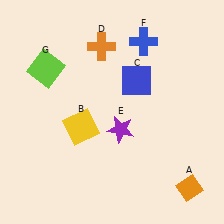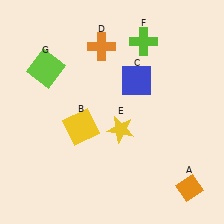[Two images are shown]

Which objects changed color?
E changed from purple to yellow. F changed from blue to lime.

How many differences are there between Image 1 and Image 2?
There are 2 differences between the two images.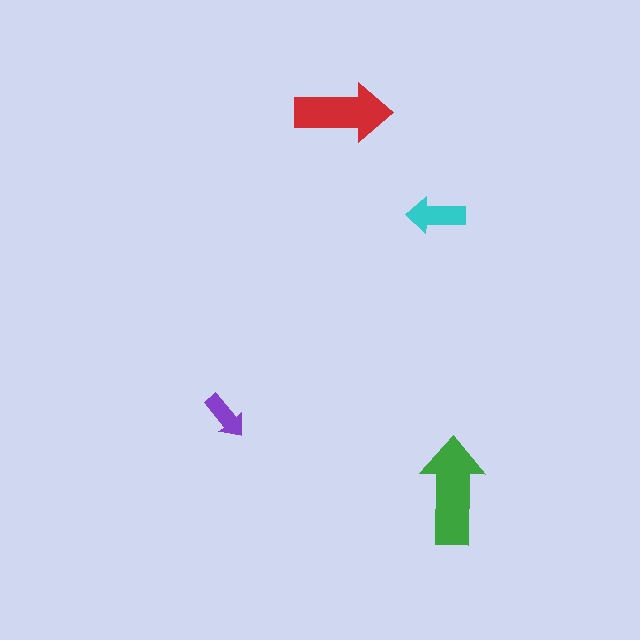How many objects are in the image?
There are 4 objects in the image.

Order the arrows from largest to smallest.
the green one, the red one, the cyan one, the purple one.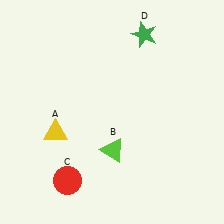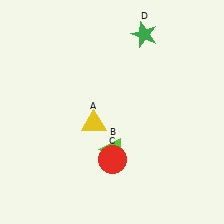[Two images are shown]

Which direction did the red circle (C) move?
The red circle (C) moved right.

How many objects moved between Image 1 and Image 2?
2 objects moved between the two images.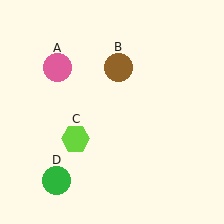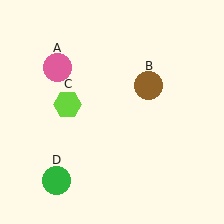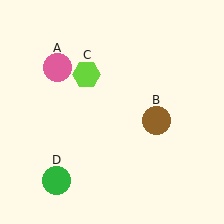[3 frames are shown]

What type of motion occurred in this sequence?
The brown circle (object B), lime hexagon (object C) rotated clockwise around the center of the scene.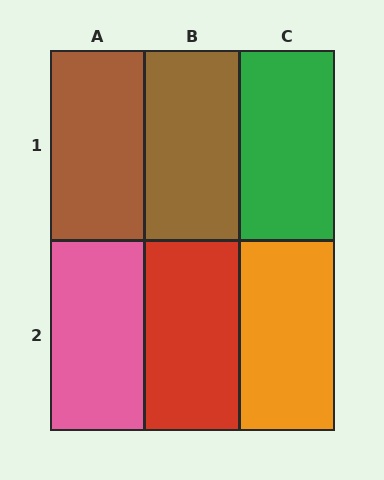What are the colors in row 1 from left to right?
Brown, brown, green.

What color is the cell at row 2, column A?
Pink.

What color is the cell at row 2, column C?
Orange.